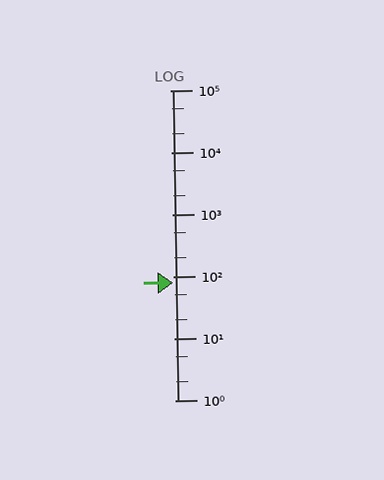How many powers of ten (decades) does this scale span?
The scale spans 5 decades, from 1 to 100000.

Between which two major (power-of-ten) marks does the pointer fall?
The pointer is between 10 and 100.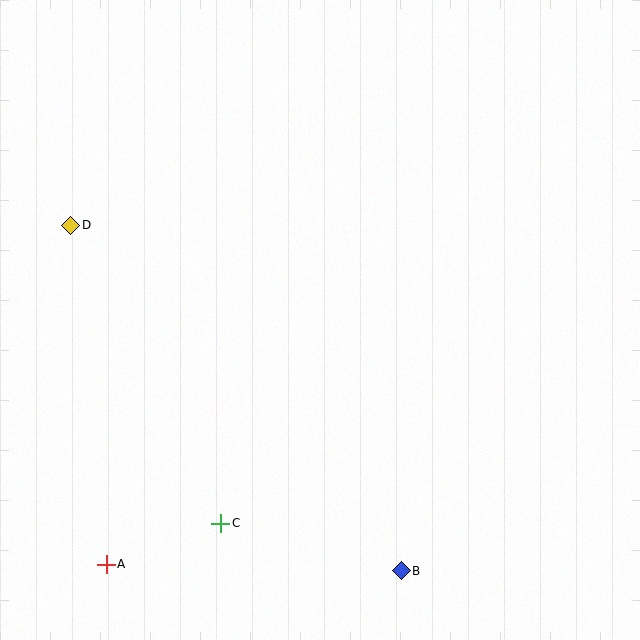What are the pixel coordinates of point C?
Point C is at (220, 523).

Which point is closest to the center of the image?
Point C at (220, 523) is closest to the center.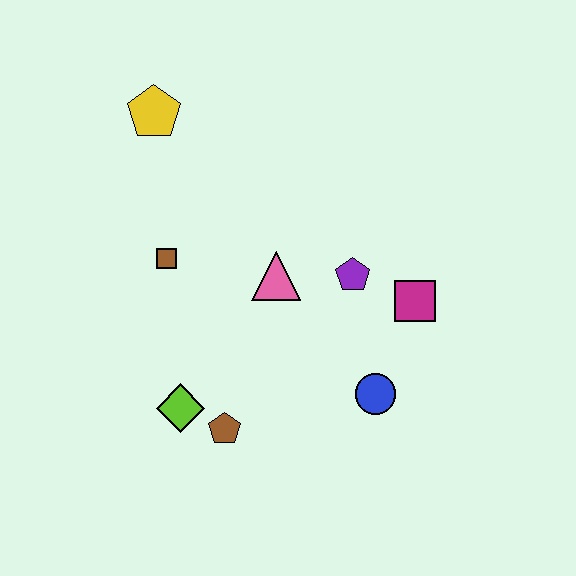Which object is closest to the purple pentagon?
The magenta square is closest to the purple pentagon.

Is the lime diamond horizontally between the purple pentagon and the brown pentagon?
No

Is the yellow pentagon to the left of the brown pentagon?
Yes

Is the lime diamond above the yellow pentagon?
No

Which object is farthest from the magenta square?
The yellow pentagon is farthest from the magenta square.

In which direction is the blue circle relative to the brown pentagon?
The blue circle is to the right of the brown pentagon.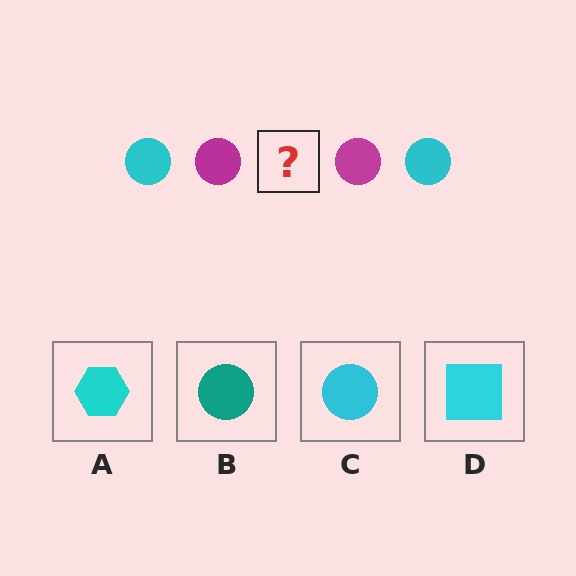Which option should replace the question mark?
Option C.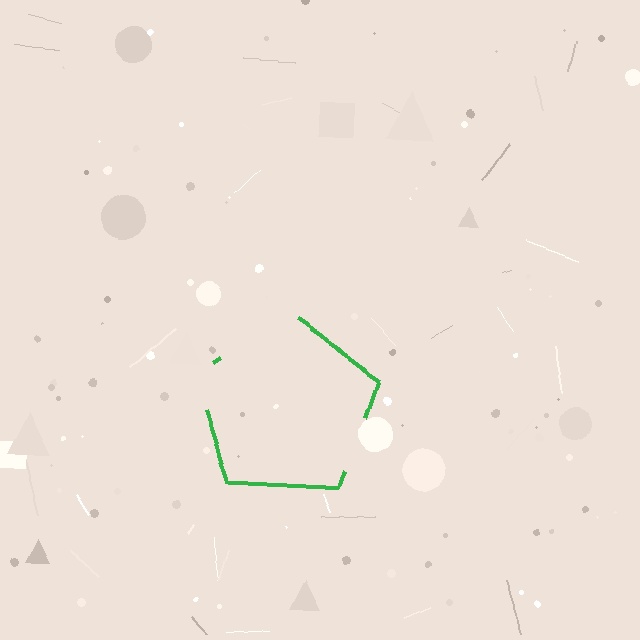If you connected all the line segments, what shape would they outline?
They would outline a pentagon.